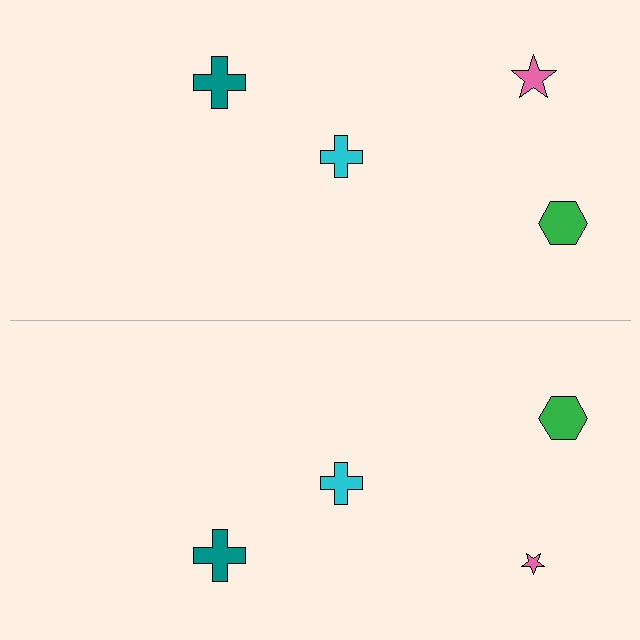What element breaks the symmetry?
The pink star on the bottom side has a different size than its mirror counterpart.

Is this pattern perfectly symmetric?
No, the pattern is not perfectly symmetric. The pink star on the bottom side has a different size than its mirror counterpart.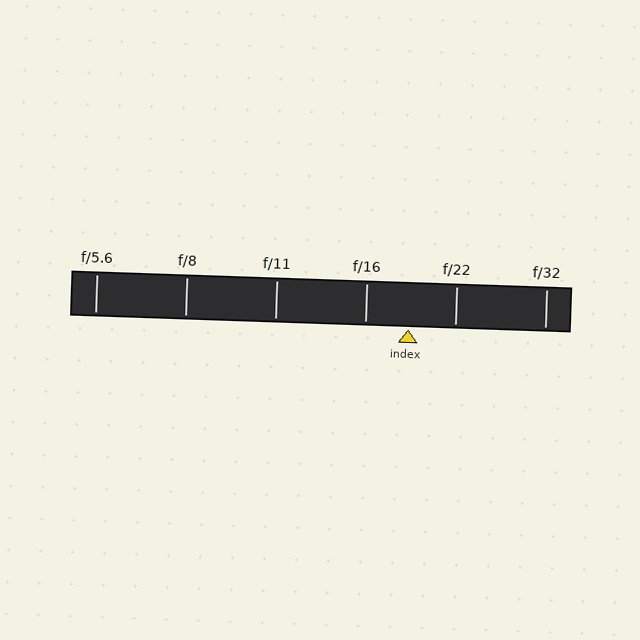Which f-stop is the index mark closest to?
The index mark is closest to f/16.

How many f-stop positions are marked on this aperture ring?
There are 6 f-stop positions marked.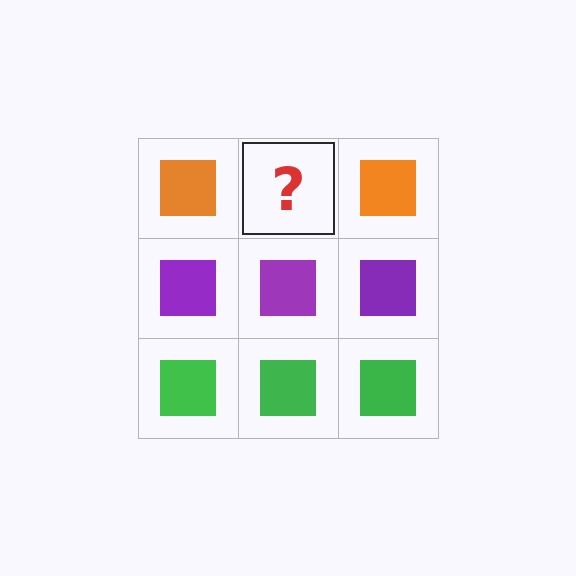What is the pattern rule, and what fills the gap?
The rule is that each row has a consistent color. The gap should be filled with an orange square.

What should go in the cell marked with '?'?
The missing cell should contain an orange square.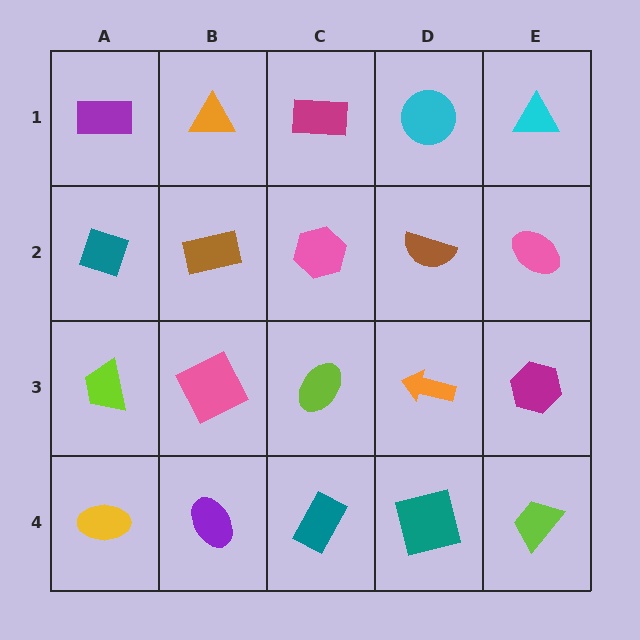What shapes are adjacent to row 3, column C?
A pink hexagon (row 2, column C), a teal rectangle (row 4, column C), a pink square (row 3, column B), an orange arrow (row 3, column D).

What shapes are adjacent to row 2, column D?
A cyan circle (row 1, column D), an orange arrow (row 3, column D), a pink hexagon (row 2, column C), a pink ellipse (row 2, column E).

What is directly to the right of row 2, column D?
A pink ellipse.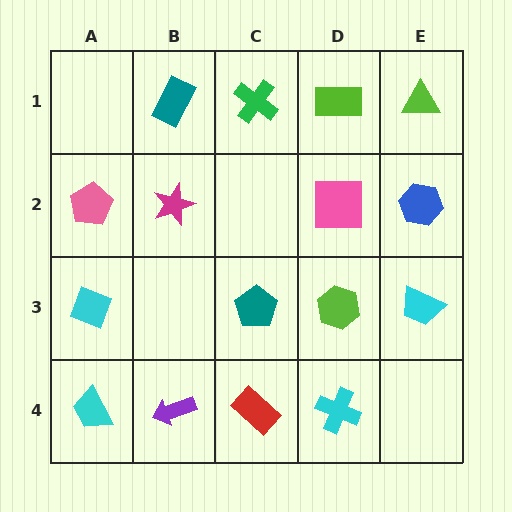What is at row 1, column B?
A teal rectangle.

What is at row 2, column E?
A blue hexagon.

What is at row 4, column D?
A cyan cross.